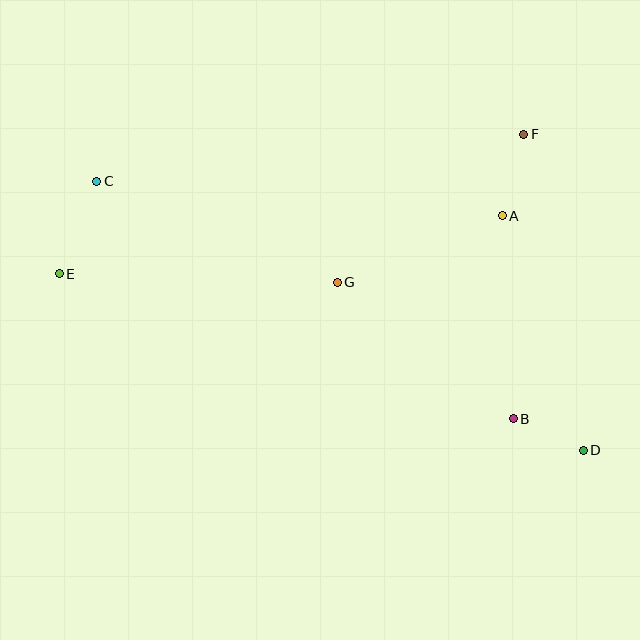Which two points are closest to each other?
Points B and D are closest to each other.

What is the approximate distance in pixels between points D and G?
The distance between D and G is approximately 298 pixels.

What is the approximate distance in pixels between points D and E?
The distance between D and E is approximately 553 pixels.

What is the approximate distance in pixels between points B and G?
The distance between B and G is approximately 223 pixels.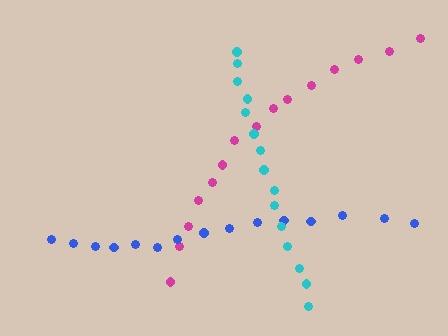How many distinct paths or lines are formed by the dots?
There are 3 distinct paths.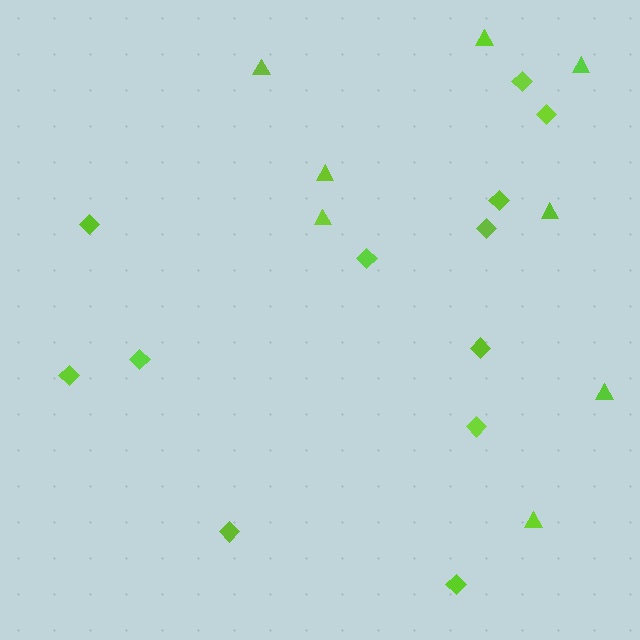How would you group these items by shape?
There are 2 groups: one group of triangles (8) and one group of diamonds (12).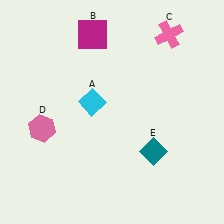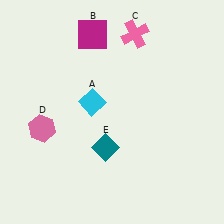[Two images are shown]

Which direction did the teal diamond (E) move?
The teal diamond (E) moved left.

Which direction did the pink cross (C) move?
The pink cross (C) moved left.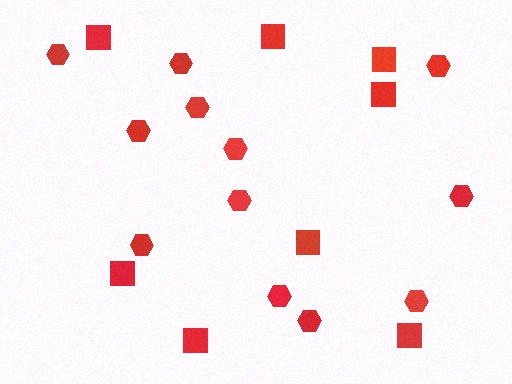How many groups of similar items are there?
There are 2 groups: one group of hexagons (12) and one group of squares (8).